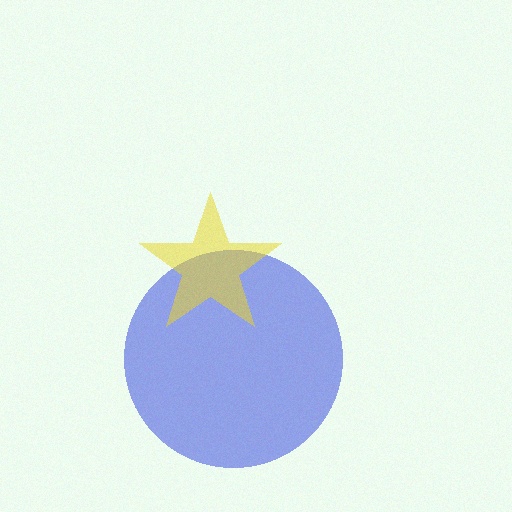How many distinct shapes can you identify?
There are 2 distinct shapes: a blue circle, a yellow star.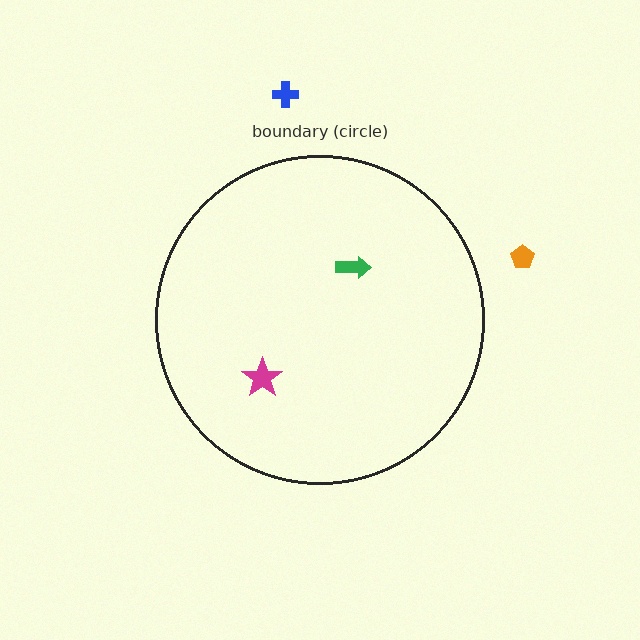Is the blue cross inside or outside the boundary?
Outside.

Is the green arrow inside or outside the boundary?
Inside.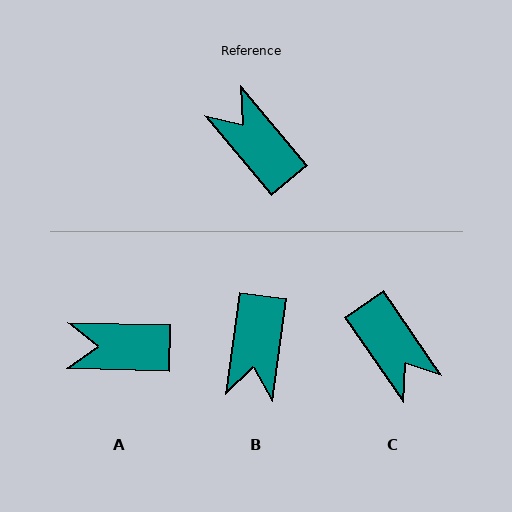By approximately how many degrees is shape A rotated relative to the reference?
Approximately 49 degrees counter-clockwise.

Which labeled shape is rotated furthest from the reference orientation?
C, about 175 degrees away.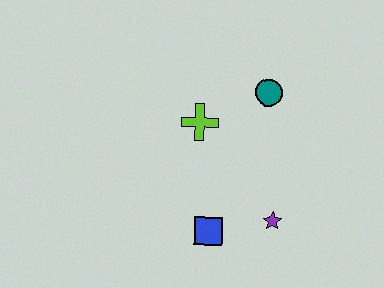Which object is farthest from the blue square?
The teal circle is farthest from the blue square.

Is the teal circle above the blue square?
Yes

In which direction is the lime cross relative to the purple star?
The lime cross is above the purple star.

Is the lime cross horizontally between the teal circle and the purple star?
No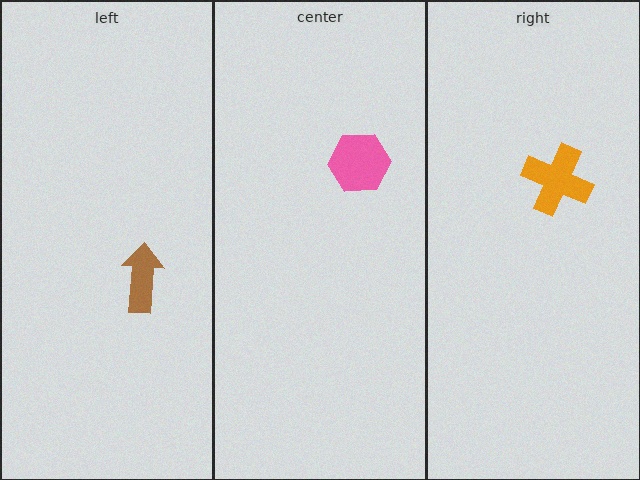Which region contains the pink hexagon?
The center region.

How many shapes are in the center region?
1.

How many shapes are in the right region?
1.